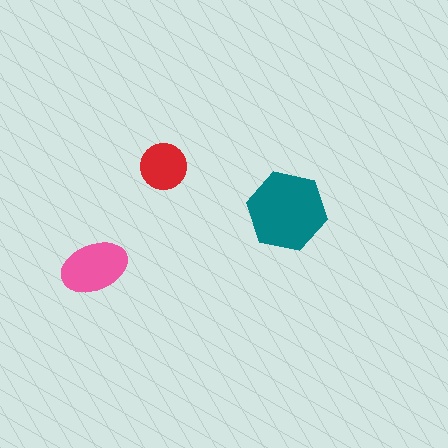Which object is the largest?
The teal hexagon.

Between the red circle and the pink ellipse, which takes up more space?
The pink ellipse.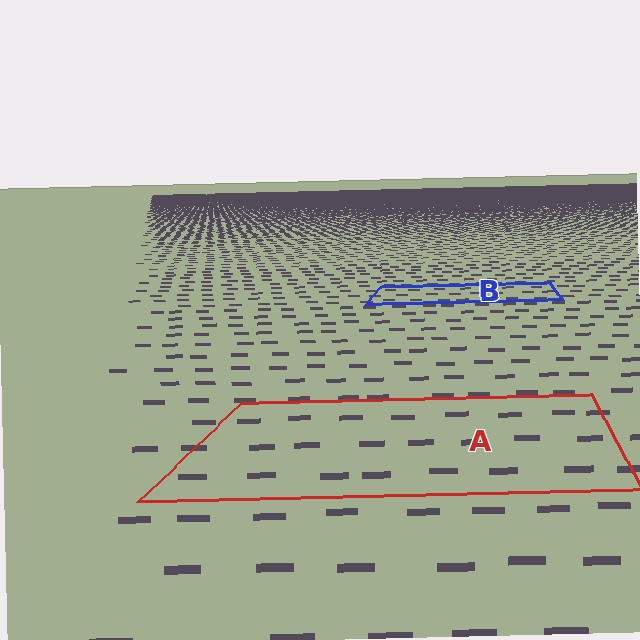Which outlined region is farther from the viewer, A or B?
Region B is farther from the viewer — the texture elements inside it appear smaller and more densely packed.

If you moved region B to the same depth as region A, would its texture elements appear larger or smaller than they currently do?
They would appear larger. At a closer depth, the same texture elements are projected at a bigger on-screen size.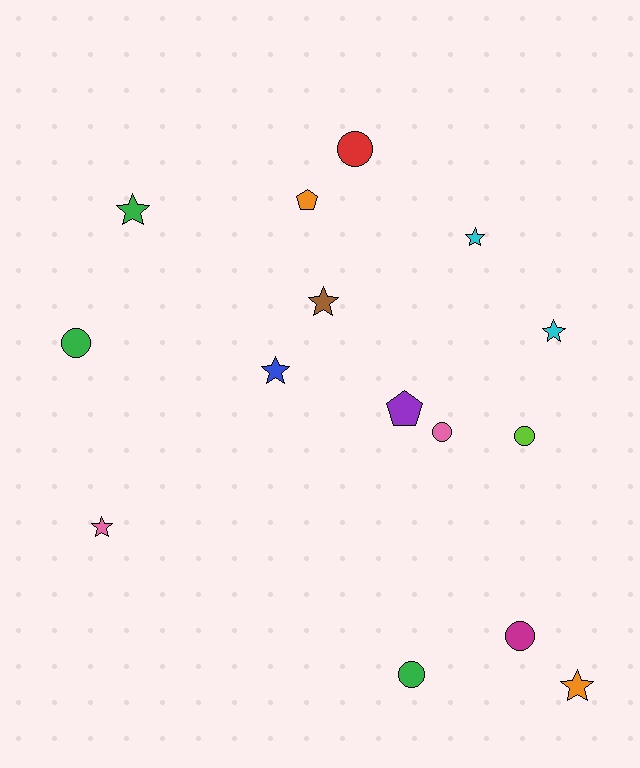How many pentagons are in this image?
There are 2 pentagons.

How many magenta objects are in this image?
There is 1 magenta object.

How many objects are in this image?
There are 15 objects.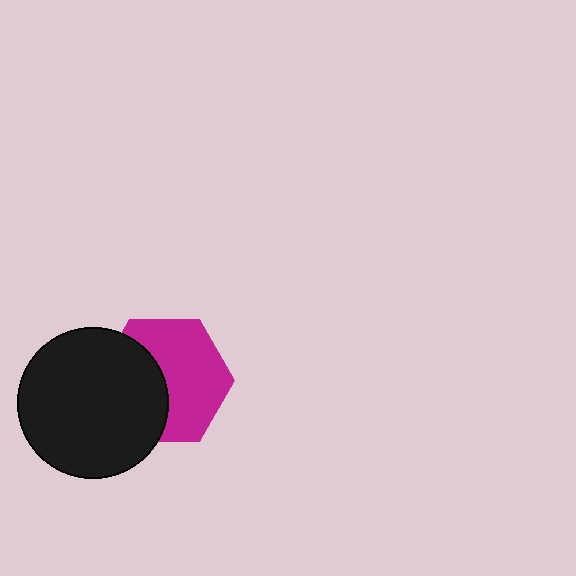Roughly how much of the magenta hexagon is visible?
About half of it is visible (roughly 58%).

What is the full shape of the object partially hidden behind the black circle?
The partially hidden object is a magenta hexagon.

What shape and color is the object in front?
The object in front is a black circle.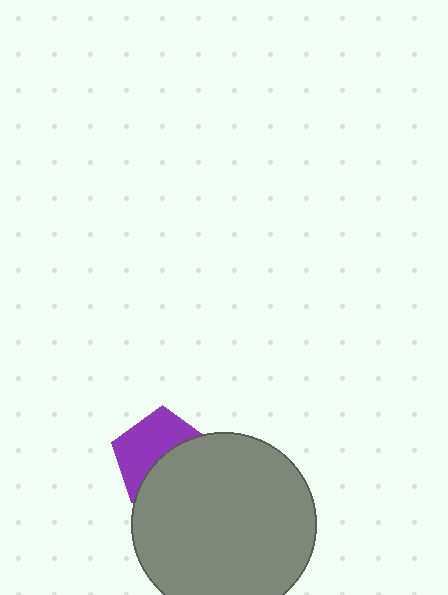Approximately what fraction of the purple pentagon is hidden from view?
Roughly 49% of the purple pentagon is hidden behind the gray circle.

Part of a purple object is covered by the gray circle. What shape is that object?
It is a pentagon.